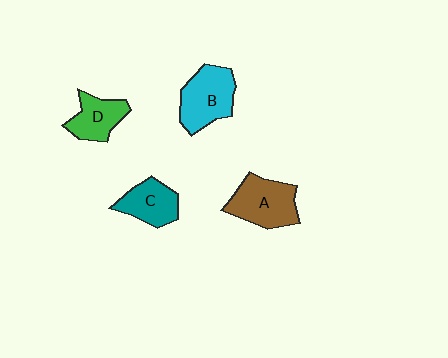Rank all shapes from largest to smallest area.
From largest to smallest: A (brown), B (cyan), C (teal), D (green).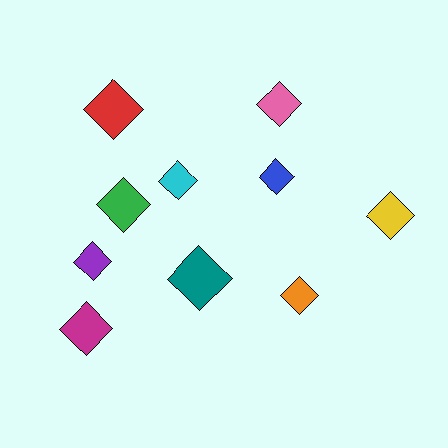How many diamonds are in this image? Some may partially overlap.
There are 10 diamonds.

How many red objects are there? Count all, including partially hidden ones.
There is 1 red object.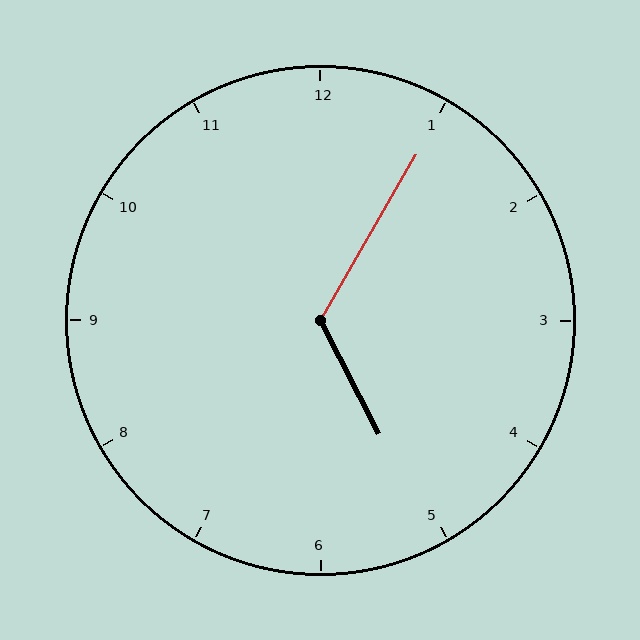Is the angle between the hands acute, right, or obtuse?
It is obtuse.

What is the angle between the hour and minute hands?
Approximately 122 degrees.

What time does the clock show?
5:05.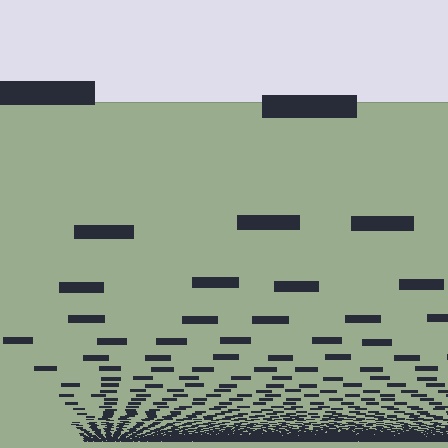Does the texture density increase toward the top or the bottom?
Density increases toward the bottom.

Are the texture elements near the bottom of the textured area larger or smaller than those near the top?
Smaller. The gradient is inverted — elements near the bottom are smaller and denser.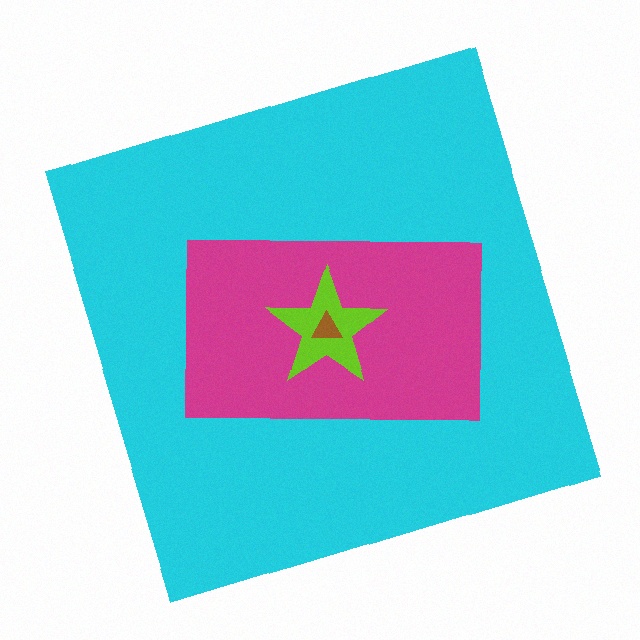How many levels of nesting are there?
4.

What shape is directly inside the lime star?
The brown triangle.